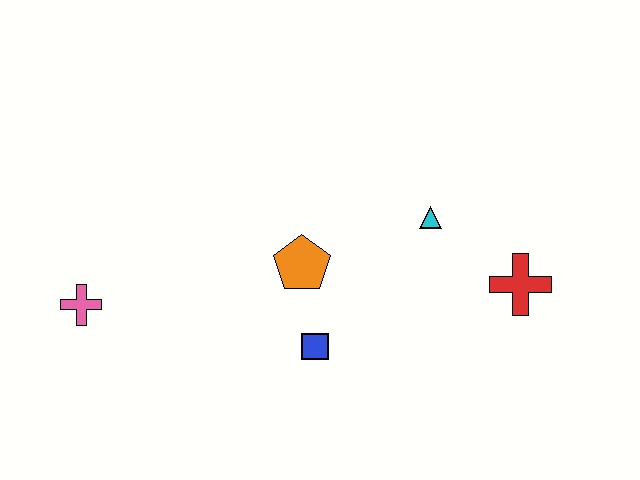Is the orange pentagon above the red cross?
Yes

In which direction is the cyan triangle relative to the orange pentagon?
The cyan triangle is to the right of the orange pentagon.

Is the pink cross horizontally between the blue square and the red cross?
No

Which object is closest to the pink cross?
The orange pentagon is closest to the pink cross.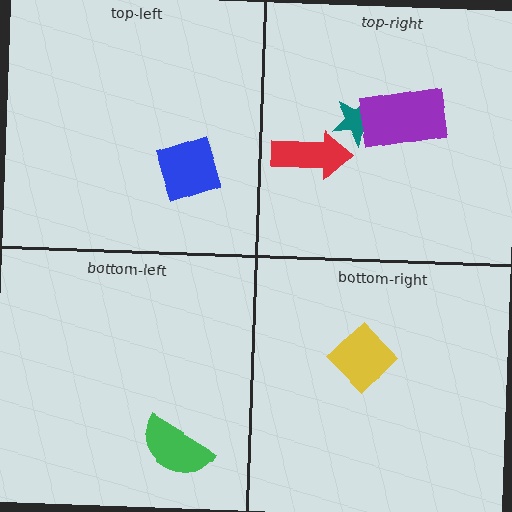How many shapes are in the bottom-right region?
1.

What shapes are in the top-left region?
The blue square.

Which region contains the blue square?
The top-left region.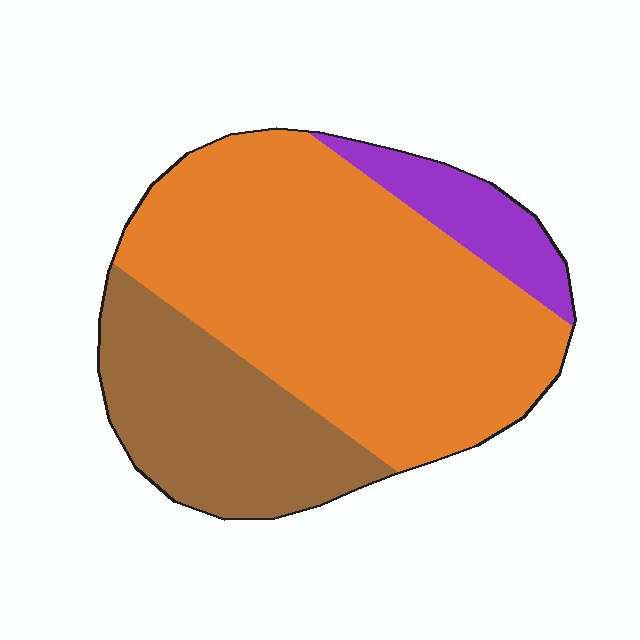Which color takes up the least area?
Purple, at roughly 10%.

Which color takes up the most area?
Orange, at roughly 60%.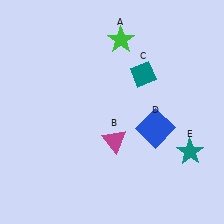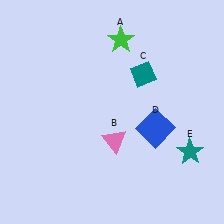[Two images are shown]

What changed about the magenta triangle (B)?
In Image 1, B is magenta. In Image 2, it changed to pink.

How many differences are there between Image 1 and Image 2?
There is 1 difference between the two images.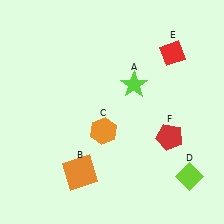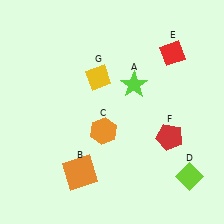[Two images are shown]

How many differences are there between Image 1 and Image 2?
There is 1 difference between the two images.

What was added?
A yellow diamond (G) was added in Image 2.